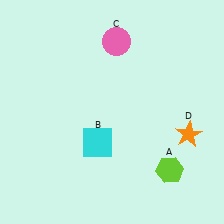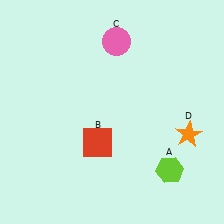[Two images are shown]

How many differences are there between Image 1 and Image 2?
There is 1 difference between the two images.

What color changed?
The square (B) changed from cyan in Image 1 to red in Image 2.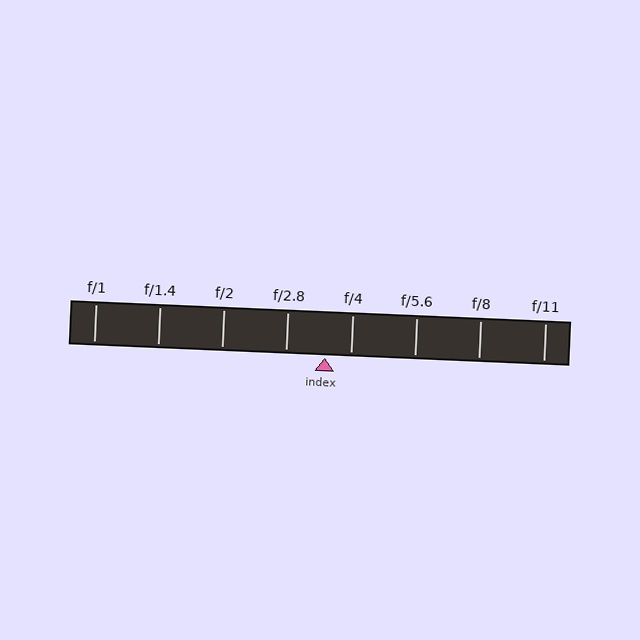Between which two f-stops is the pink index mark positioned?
The index mark is between f/2.8 and f/4.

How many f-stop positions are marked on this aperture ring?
There are 8 f-stop positions marked.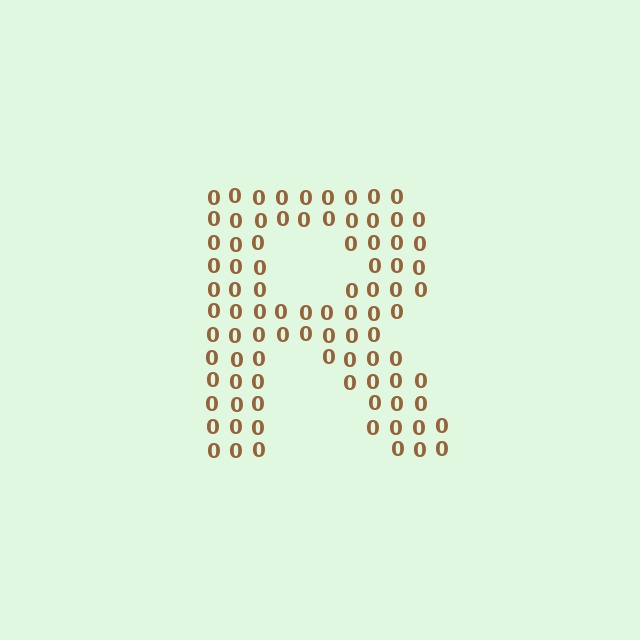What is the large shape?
The large shape is the letter R.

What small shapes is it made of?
It is made of small digit 0's.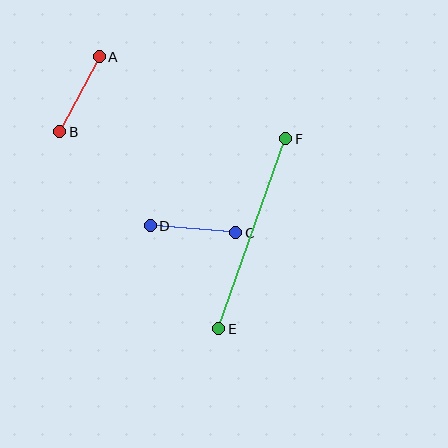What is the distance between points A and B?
The distance is approximately 85 pixels.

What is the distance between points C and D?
The distance is approximately 86 pixels.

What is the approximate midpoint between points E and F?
The midpoint is at approximately (252, 234) pixels.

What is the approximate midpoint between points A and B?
The midpoint is at approximately (79, 94) pixels.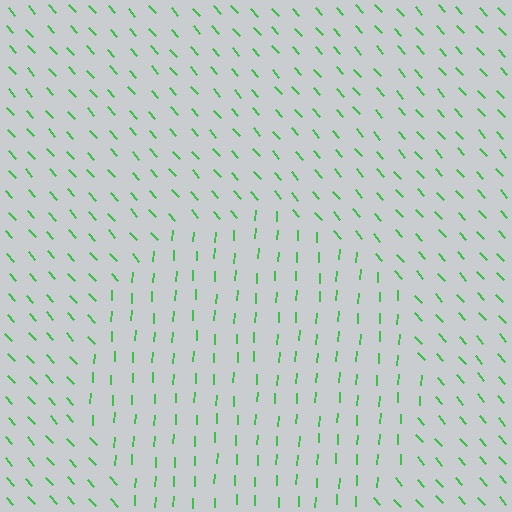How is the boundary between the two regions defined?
The boundary is defined purely by a change in line orientation (approximately 45 degrees difference). All lines are the same color and thickness.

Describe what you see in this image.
The image is filled with small green line segments. A circle region in the image has lines oriented differently from the surrounding lines, creating a visible texture boundary.